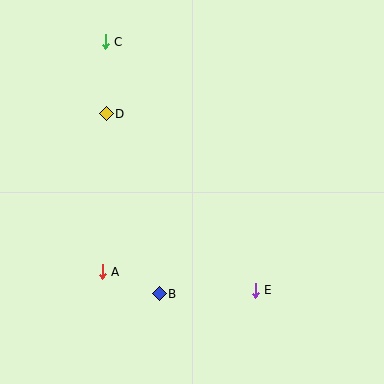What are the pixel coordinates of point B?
Point B is at (159, 294).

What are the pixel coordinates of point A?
Point A is at (102, 272).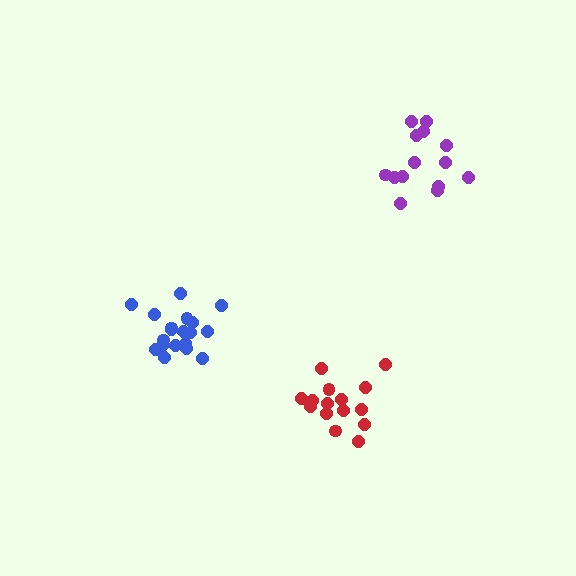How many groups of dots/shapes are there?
There are 3 groups.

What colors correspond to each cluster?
The clusters are colored: blue, red, purple.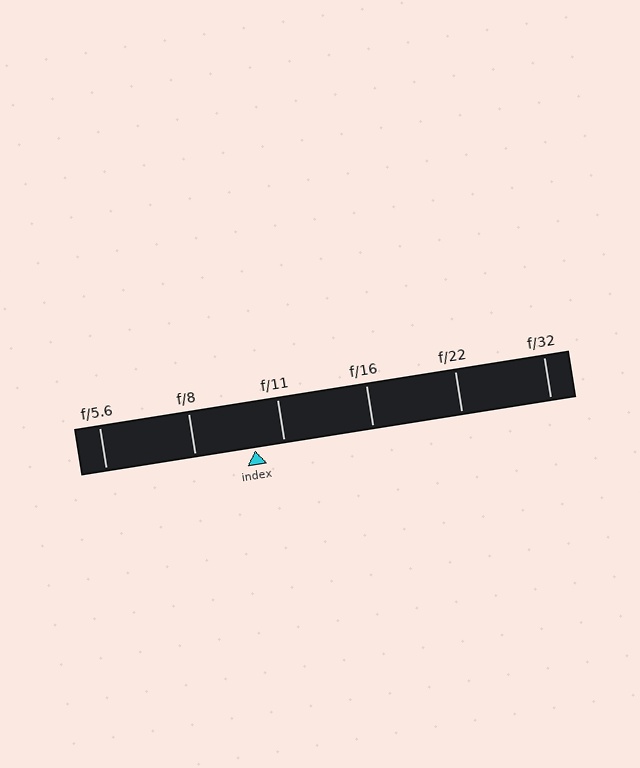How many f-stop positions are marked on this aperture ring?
There are 6 f-stop positions marked.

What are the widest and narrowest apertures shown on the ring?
The widest aperture shown is f/5.6 and the narrowest is f/32.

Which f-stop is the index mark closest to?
The index mark is closest to f/11.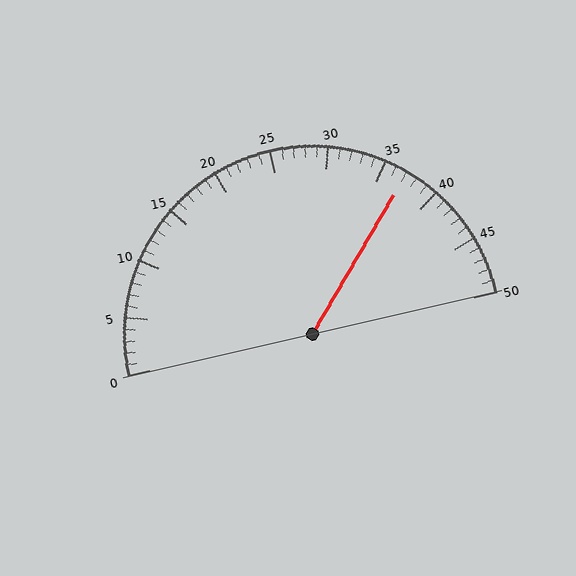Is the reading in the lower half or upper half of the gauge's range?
The reading is in the upper half of the range (0 to 50).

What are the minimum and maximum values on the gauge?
The gauge ranges from 0 to 50.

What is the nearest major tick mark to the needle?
The nearest major tick mark is 35.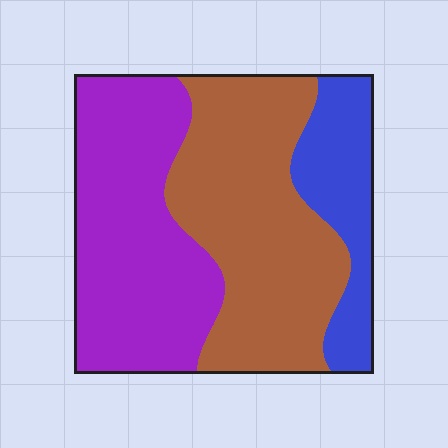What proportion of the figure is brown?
Brown covers about 40% of the figure.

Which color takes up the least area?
Blue, at roughly 20%.